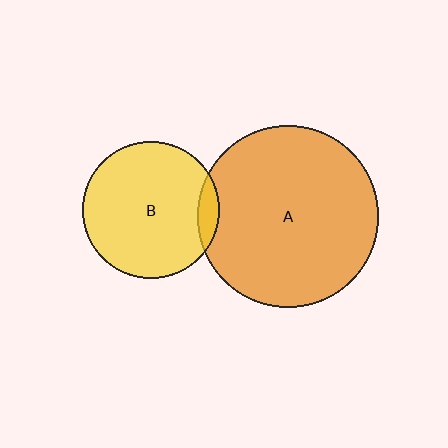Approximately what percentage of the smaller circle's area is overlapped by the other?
Approximately 10%.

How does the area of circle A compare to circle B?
Approximately 1.8 times.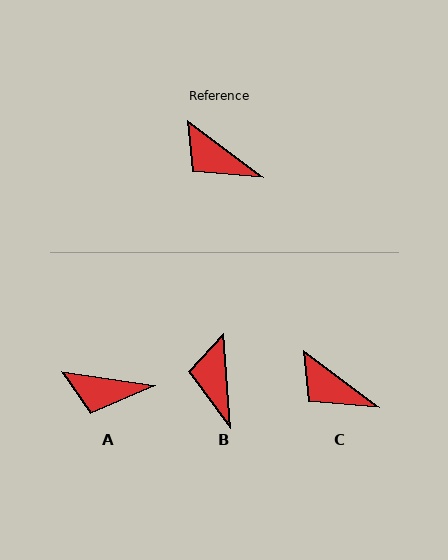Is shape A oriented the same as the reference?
No, it is off by about 29 degrees.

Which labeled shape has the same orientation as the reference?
C.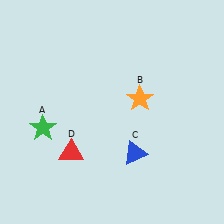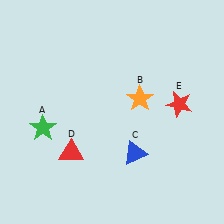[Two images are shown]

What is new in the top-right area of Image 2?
A red star (E) was added in the top-right area of Image 2.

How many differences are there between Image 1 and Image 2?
There is 1 difference between the two images.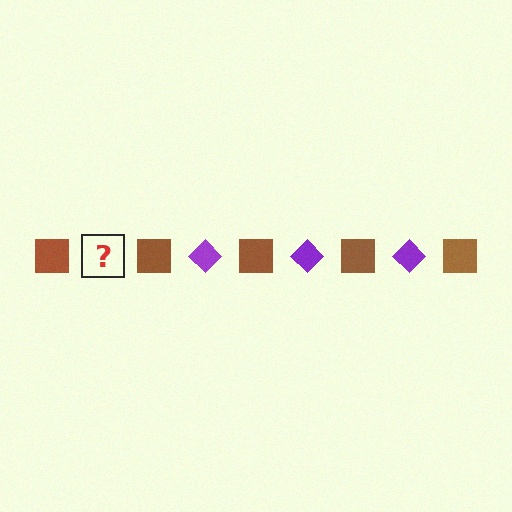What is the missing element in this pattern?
The missing element is a purple diamond.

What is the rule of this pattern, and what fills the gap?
The rule is that the pattern alternates between brown square and purple diamond. The gap should be filled with a purple diamond.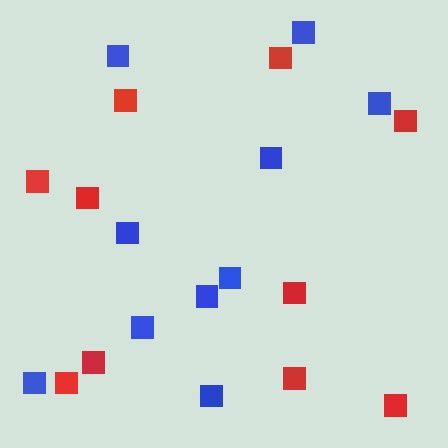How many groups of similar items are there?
There are 2 groups: one group of red squares (10) and one group of blue squares (10).